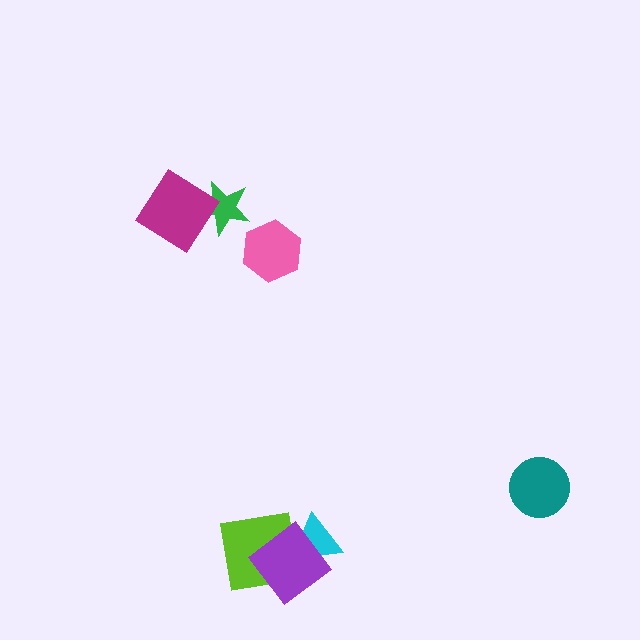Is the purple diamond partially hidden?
No, no other shape covers it.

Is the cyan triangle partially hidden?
Yes, it is partially covered by another shape.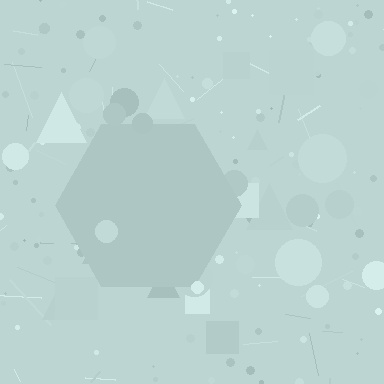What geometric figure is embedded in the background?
A hexagon is embedded in the background.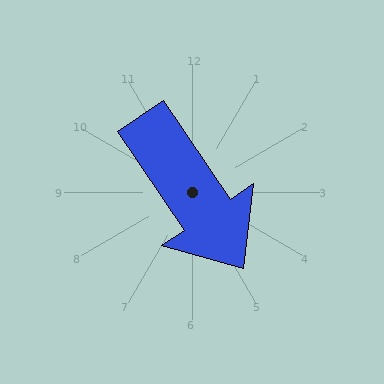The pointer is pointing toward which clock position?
Roughly 5 o'clock.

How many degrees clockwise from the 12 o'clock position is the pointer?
Approximately 146 degrees.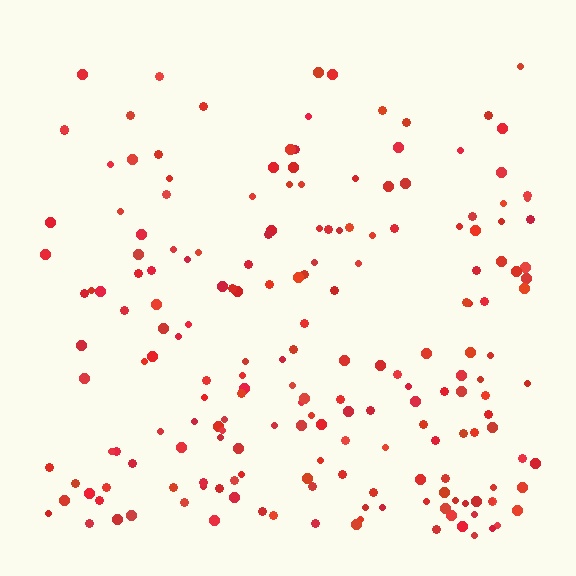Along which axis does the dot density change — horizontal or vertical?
Vertical.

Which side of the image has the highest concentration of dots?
The bottom.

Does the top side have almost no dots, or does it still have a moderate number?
Still a moderate number, just noticeably fewer than the bottom.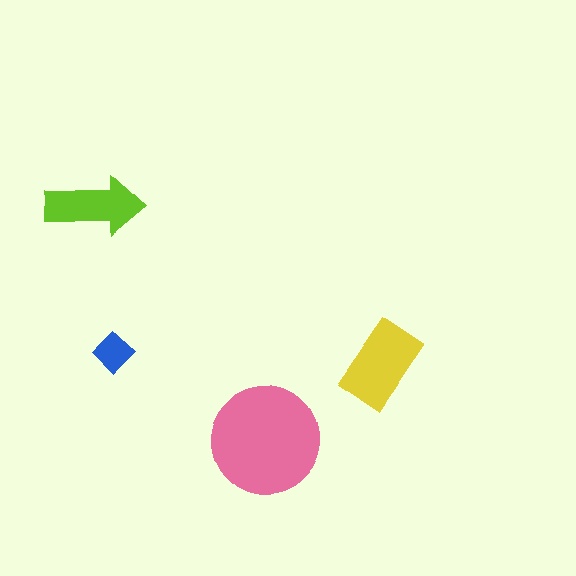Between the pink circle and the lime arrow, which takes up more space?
The pink circle.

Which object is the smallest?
The blue diamond.